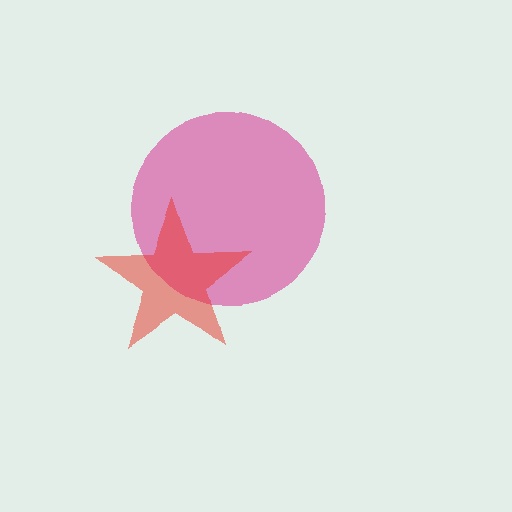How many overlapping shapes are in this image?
There are 2 overlapping shapes in the image.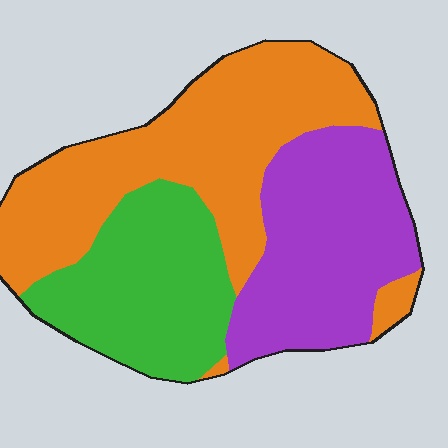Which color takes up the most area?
Orange, at roughly 40%.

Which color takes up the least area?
Green, at roughly 25%.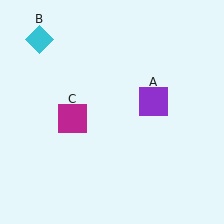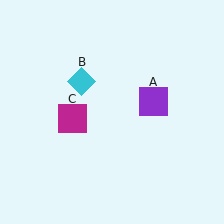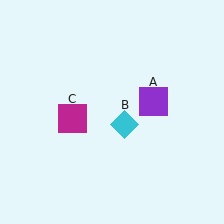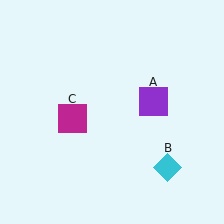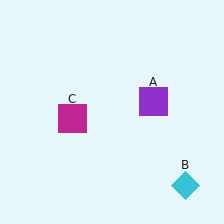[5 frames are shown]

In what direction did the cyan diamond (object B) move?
The cyan diamond (object B) moved down and to the right.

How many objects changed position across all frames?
1 object changed position: cyan diamond (object B).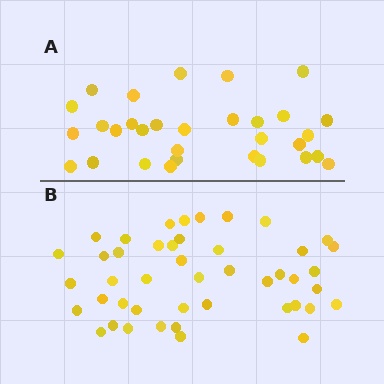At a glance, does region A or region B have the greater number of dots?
Region B (the bottom region) has more dots.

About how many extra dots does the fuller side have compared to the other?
Region B has approximately 15 more dots than region A.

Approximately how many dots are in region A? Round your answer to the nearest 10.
About 30 dots. (The exact count is 31, which rounds to 30.)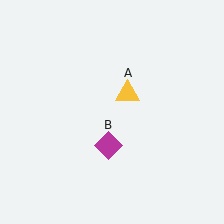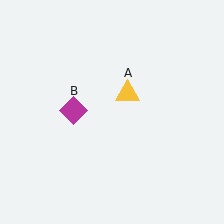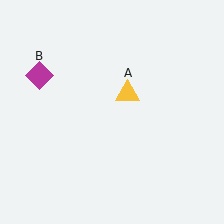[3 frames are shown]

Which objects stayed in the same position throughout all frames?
Yellow triangle (object A) remained stationary.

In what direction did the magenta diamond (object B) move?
The magenta diamond (object B) moved up and to the left.